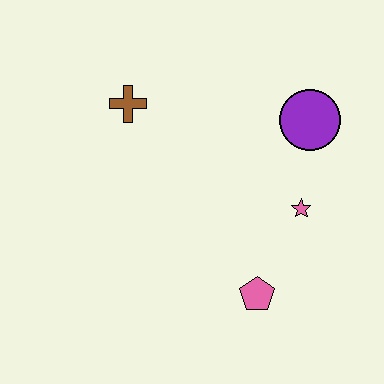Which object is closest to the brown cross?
The purple circle is closest to the brown cross.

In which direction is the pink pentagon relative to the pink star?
The pink pentagon is below the pink star.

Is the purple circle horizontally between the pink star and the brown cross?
No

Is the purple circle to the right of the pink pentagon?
Yes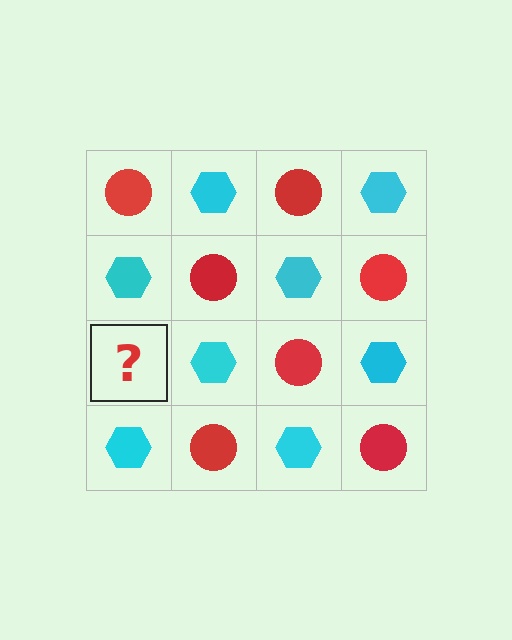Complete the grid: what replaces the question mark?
The question mark should be replaced with a red circle.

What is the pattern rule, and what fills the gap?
The rule is that it alternates red circle and cyan hexagon in a checkerboard pattern. The gap should be filled with a red circle.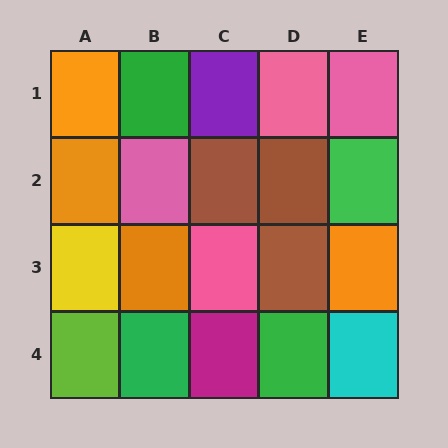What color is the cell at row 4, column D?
Green.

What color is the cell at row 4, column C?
Magenta.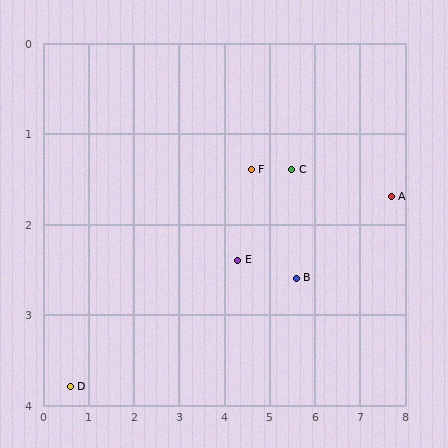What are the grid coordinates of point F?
Point F is at approximately (4.6, 1.4).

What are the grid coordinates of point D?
Point D is at approximately (0.6, 3.8).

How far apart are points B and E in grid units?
Points B and E are about 1.3 grid units apart.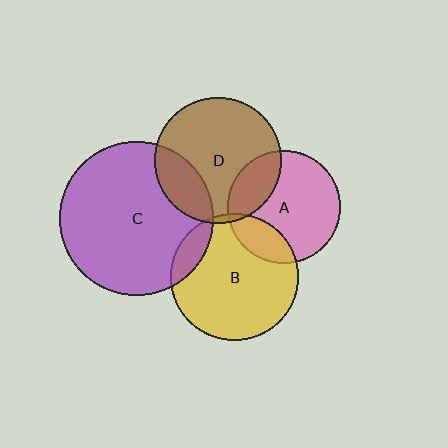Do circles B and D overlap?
Yes.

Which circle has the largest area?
Circle C (purple).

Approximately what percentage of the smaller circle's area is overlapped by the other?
Approximately 5%.